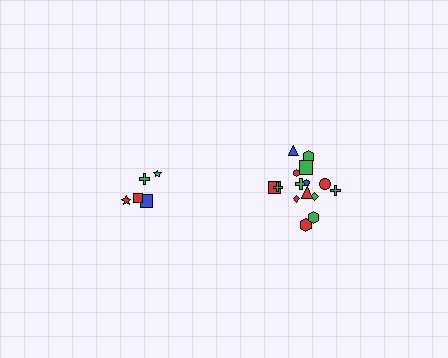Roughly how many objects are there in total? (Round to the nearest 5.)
Roughly 20 objects in total.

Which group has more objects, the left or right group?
The right group.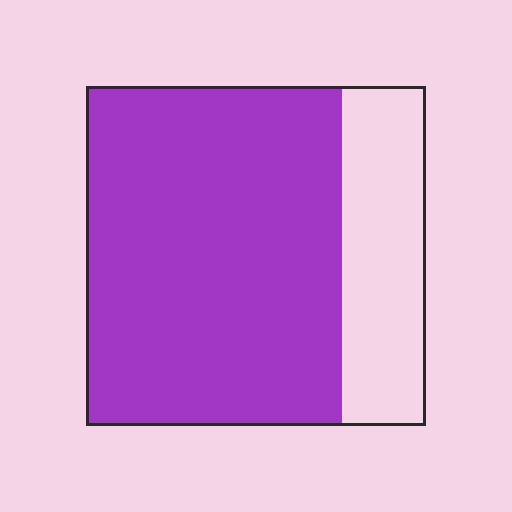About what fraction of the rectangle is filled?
About three quarters (3/4).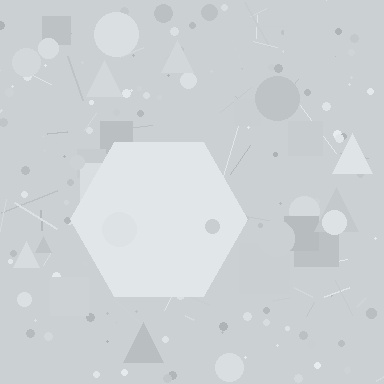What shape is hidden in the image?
A hexagon is hidden in the image.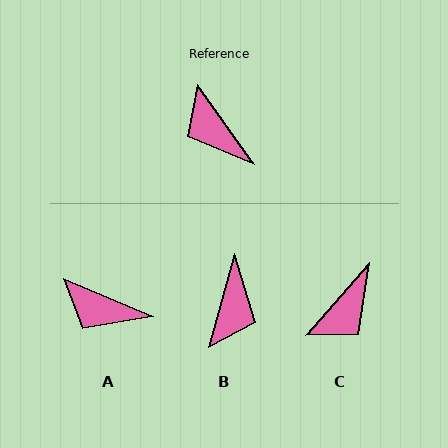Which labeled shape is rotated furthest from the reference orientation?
B, about 129 degrees away.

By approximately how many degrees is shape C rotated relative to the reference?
Approximately 103 degrees counter-clockwise.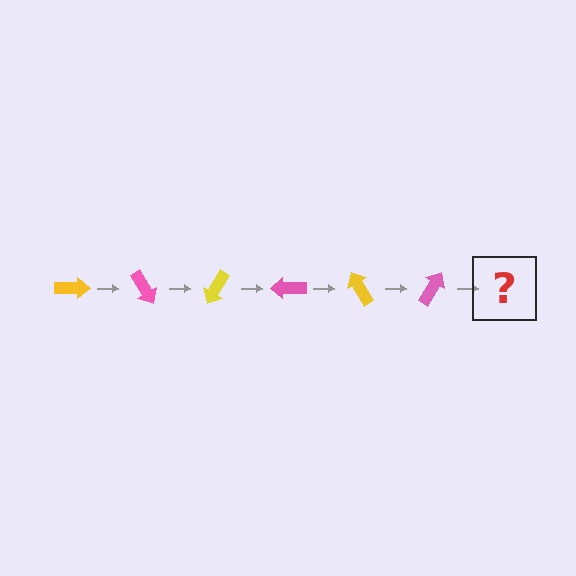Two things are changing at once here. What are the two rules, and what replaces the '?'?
The two rules are that it rotates 60 degrees each step and the color cycles through yellow and pink. The '?' should be a yellow arrow, rotated 360 degrees from the start.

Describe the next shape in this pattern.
It should be a yellow arrow, rotated 360 degrees from the start.